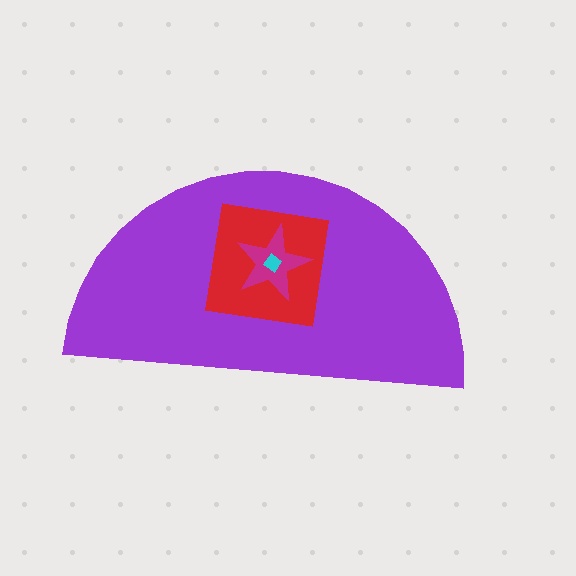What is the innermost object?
The cyan diamond.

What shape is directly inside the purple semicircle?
The red square.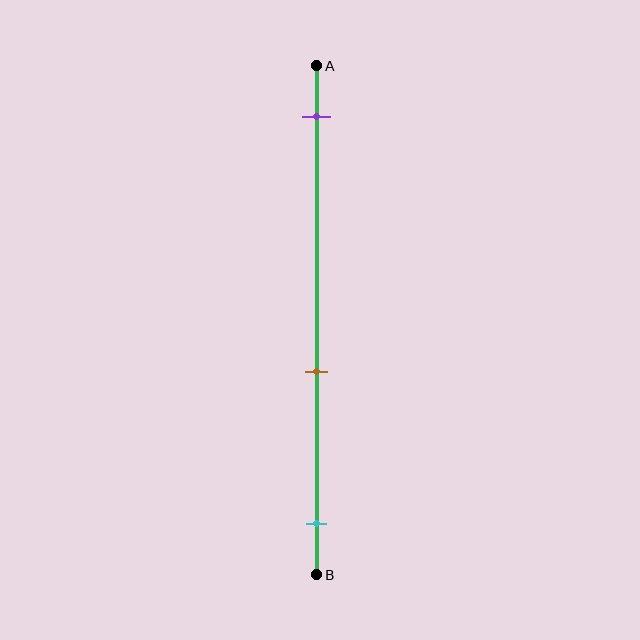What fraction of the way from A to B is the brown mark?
The brown mark is approximately 60% (0.6) of the way from A to B.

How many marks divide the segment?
There are 3 marks dividing the segment.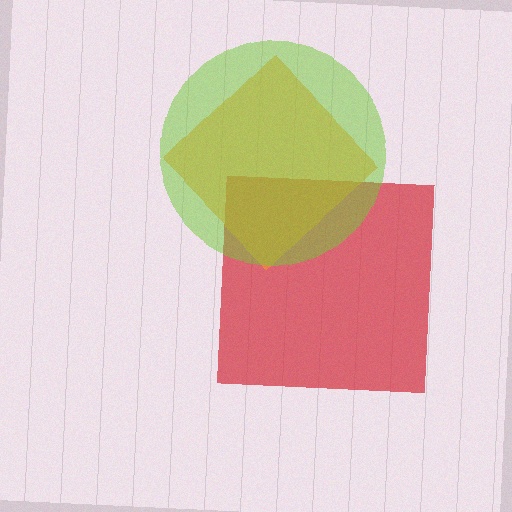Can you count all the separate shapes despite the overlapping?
Yes, there are 3 separate shapes.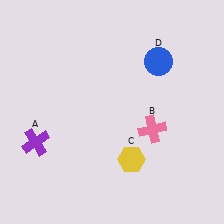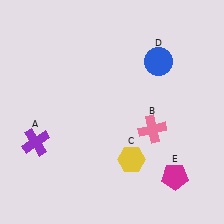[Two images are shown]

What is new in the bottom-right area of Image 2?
A magenta pentagon (E) was added in the bottom-right area of Image 2.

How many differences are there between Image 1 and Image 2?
There is 1 difference between the two images.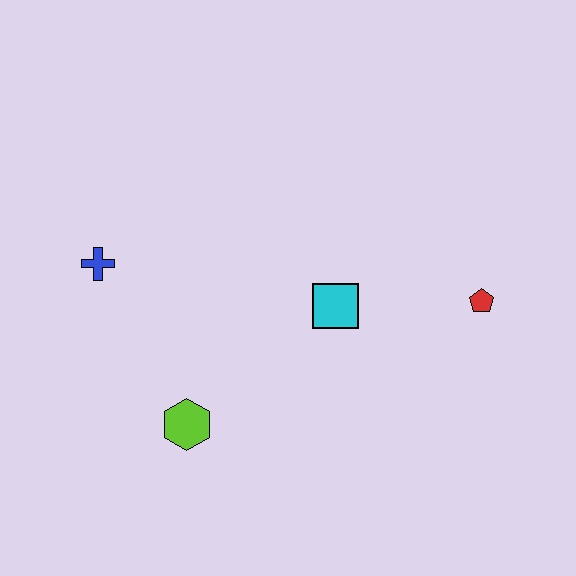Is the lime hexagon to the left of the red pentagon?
Yes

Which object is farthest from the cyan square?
The blue cross is farthest from the cyan square.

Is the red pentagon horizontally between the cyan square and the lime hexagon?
No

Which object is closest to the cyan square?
The red pentagon is closest to the cyan square.